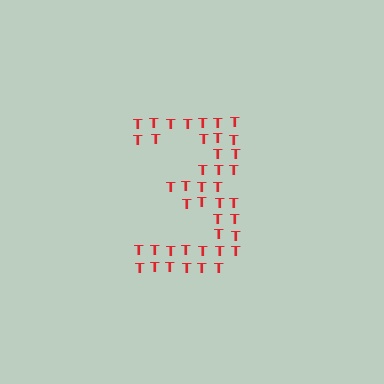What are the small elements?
The small elements are letter T's.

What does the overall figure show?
The overall figure shows the digit 3.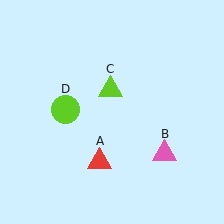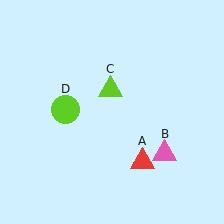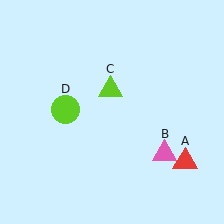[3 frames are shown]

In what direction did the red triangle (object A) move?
The red triangle (object A) moved right.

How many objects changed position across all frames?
1 object changed position: red triangle (object A).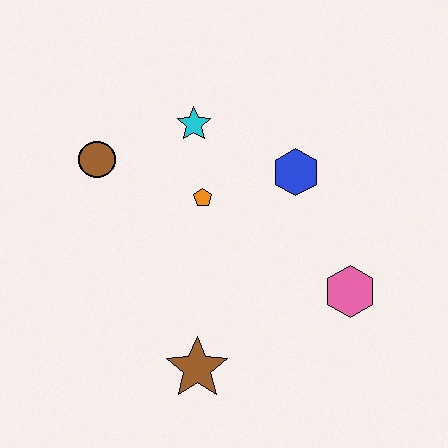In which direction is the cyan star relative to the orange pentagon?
The cyan star is above the orange pentagon.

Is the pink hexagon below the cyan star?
Yes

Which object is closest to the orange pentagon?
The cyan star is closest to the orange pentagon.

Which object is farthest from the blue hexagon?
The brown star is farthest from the blue hexagon.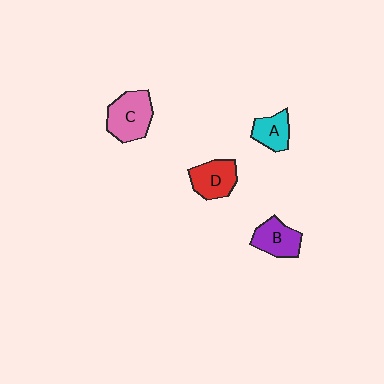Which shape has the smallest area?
Shape A (cyan).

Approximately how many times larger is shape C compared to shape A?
Approximately 1.7 times.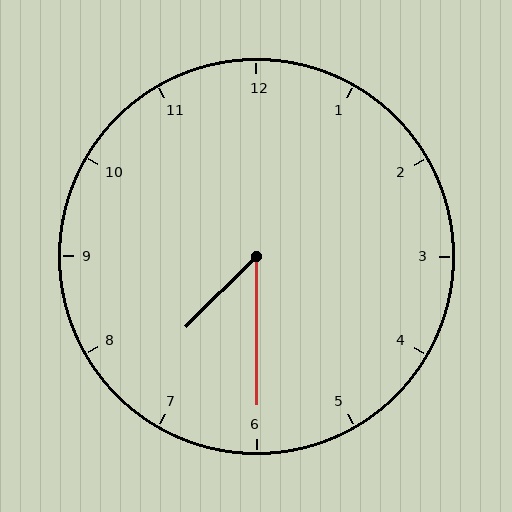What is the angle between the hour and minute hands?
Approximately 45 degrees.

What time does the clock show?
7:30.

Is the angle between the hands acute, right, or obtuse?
It is acute.